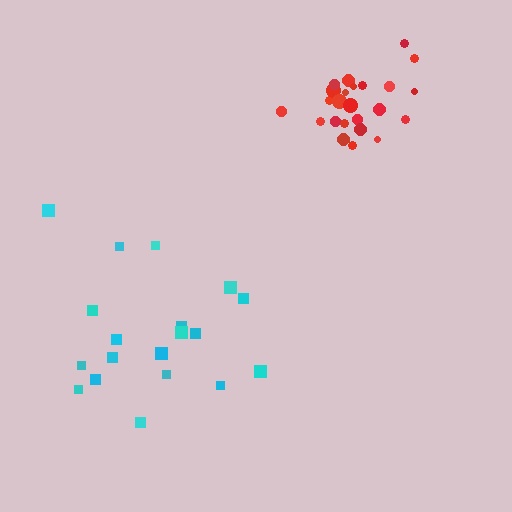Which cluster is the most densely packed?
Red.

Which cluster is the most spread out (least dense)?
Cyan.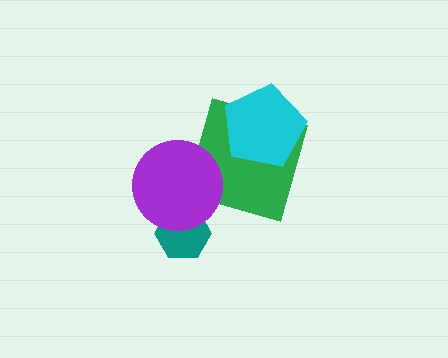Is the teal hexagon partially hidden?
Yes, it is partially covered by another shape.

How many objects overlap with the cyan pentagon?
1 object overlaps with the cyan pentagon.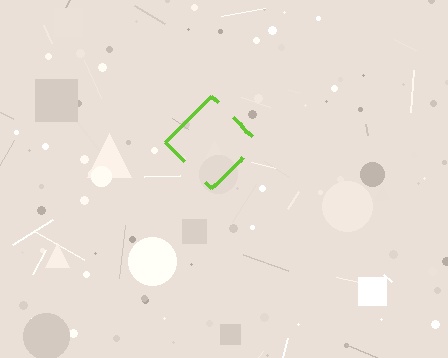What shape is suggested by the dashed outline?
The dashed outline suggests a diamond.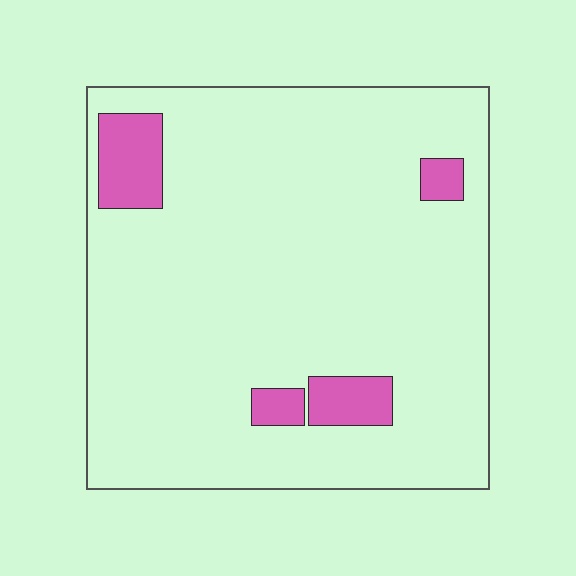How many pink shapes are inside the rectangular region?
4.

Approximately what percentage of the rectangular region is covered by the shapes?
Approximately 10%.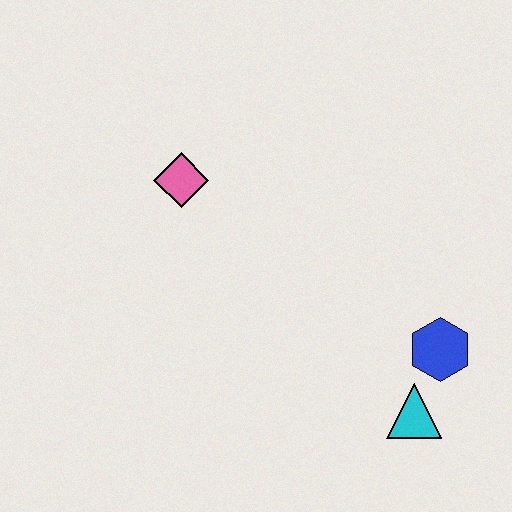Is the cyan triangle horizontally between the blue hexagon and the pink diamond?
Yes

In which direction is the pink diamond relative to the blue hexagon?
The pink diamond is to the left of the blue hexagon.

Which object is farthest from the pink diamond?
The cyan triangle is farthest from the pink diamond.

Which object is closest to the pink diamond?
The blue hexagon is closest to the pink diamond.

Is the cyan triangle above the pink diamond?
No